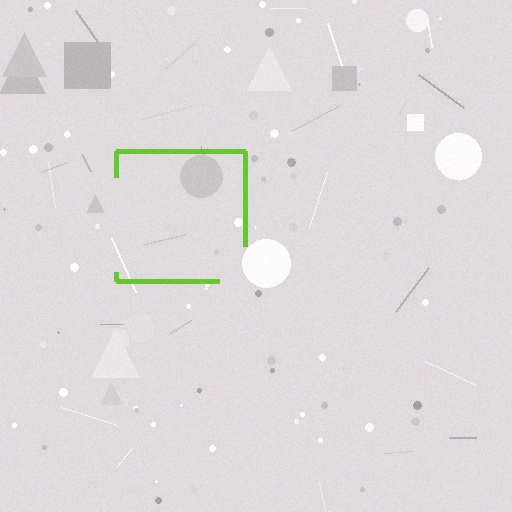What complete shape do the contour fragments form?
The contour fragments form a square.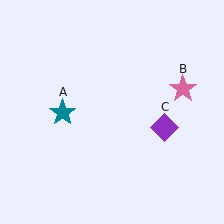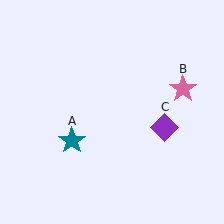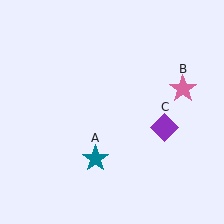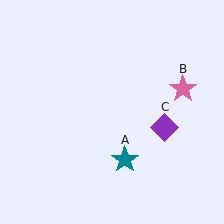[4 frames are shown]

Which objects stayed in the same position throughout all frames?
Pink star (object B) and purple diamond (object C) remained stationary.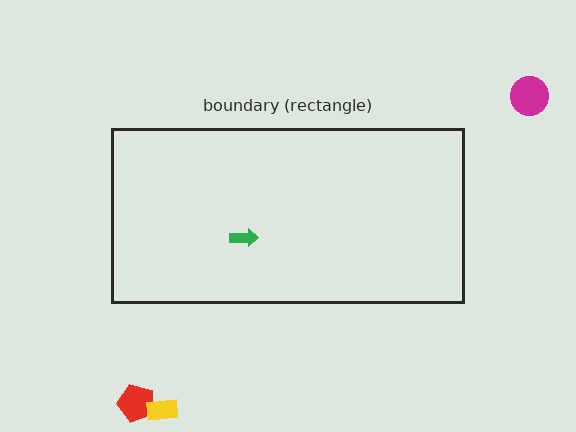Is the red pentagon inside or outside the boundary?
Outside.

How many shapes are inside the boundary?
1 inside, 3 outside.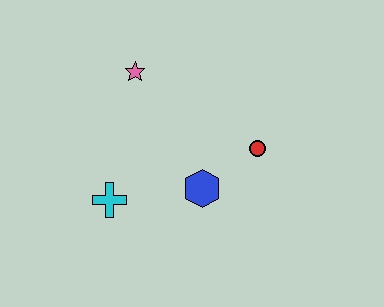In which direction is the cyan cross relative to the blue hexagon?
The cyan cross is to the left of the blue hexagon.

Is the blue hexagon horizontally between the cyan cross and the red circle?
Yes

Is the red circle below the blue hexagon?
No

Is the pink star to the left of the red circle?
Yes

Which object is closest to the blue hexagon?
The red circle is closest to the blue hexagon.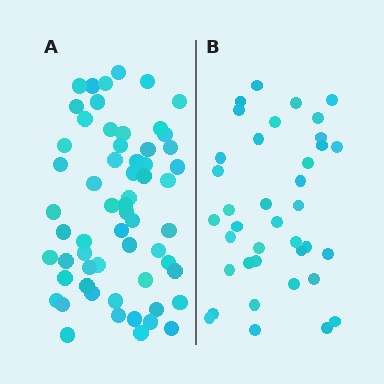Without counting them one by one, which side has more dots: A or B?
Region A (the left region) has more dots.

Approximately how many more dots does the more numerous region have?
Region A has approximately 20 more dots than region B.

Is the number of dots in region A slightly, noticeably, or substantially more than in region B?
Region A has substantially more. The ratio is roughly 1.6 to 1.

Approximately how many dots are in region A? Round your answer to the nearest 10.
About 60 dots.